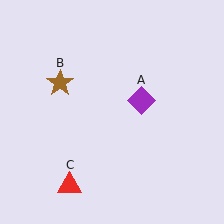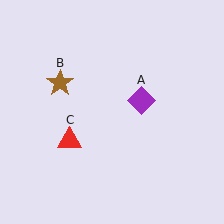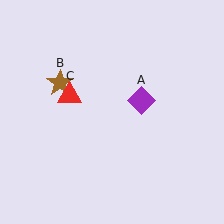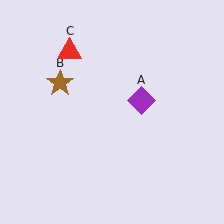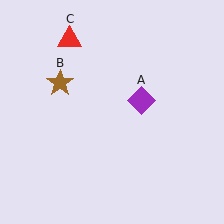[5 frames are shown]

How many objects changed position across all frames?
1 object changed position: red triangle (object C).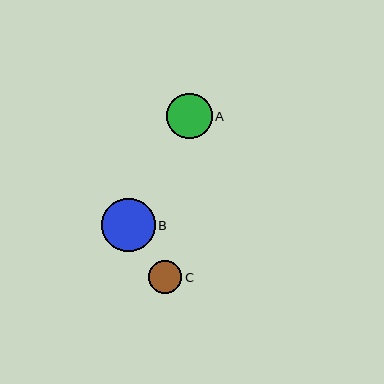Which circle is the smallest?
Circle C is the smallest with a size of approximately 33 pixels.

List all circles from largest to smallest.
From largest to smallest: B, A, C.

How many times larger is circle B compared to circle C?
Circle B is approximately 1.6 times the size of circle C.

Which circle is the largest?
Circle B is the largest with a size of approximately 53 pixels.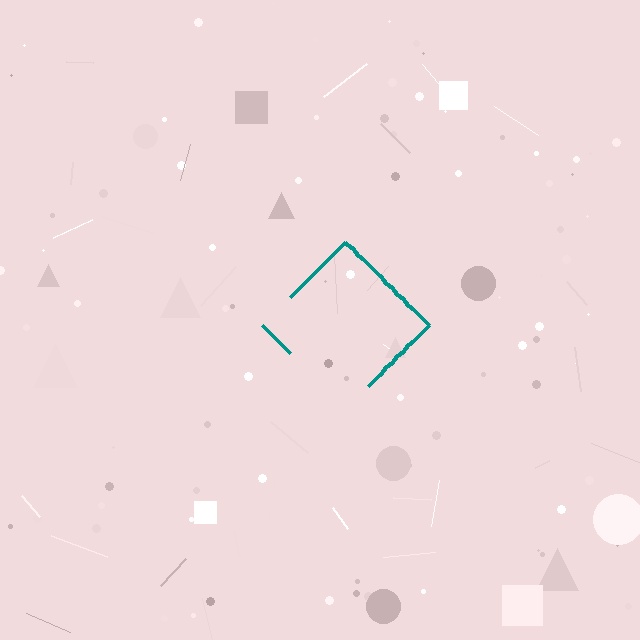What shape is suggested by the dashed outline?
The dashed outline suggests a diamond.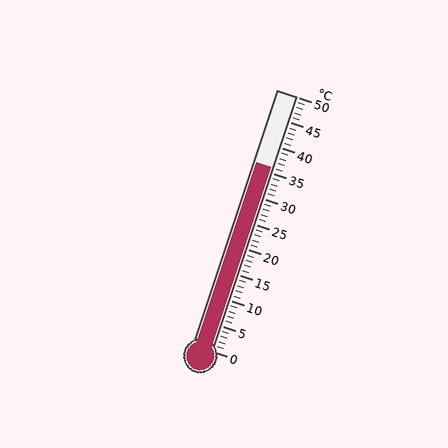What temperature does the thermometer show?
The thermometer shows approximately 36°C.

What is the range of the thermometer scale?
The thermometer scale ranges from 0°C to 50°C.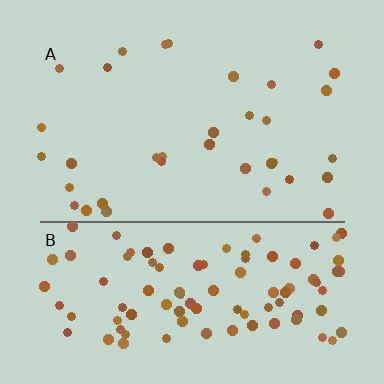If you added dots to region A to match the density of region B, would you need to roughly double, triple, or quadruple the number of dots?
Approximately triple.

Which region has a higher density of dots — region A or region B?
B (the bottom).